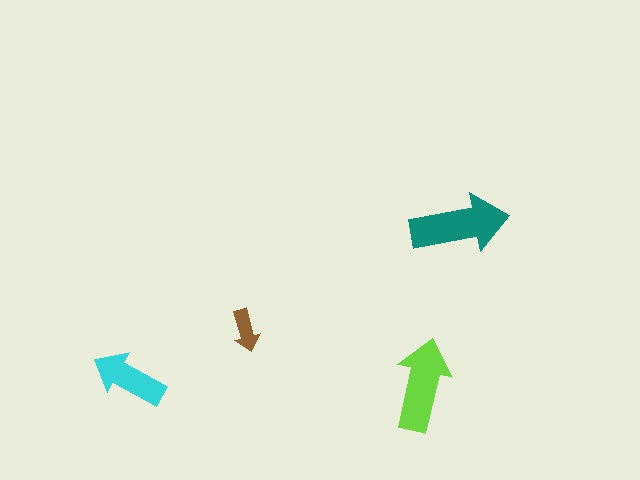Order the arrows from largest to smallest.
the teal one, the lime one, the cyan one, the brown one.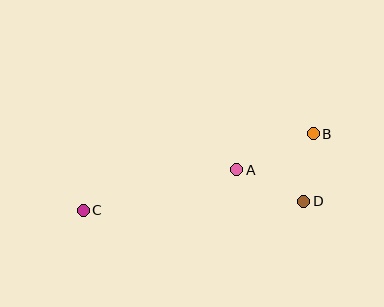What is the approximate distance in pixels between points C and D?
The distance between C and D is approximately 220 pixels.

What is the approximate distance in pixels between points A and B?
The distance between A and B is approximately 85 pixels.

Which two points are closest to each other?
Points B and D are closest to each other.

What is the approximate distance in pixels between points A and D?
The distance between A and D is approximately 74 pixels.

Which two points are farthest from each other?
Points B and C are farthest from each other.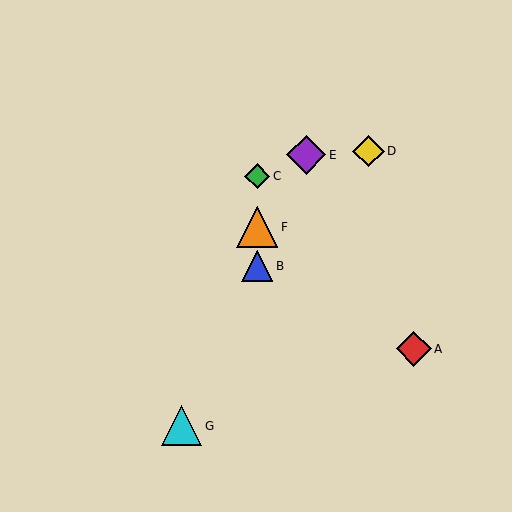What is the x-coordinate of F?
Object F is at x≈257.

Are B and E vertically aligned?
No, B is at x≈257 and E is at x≈306.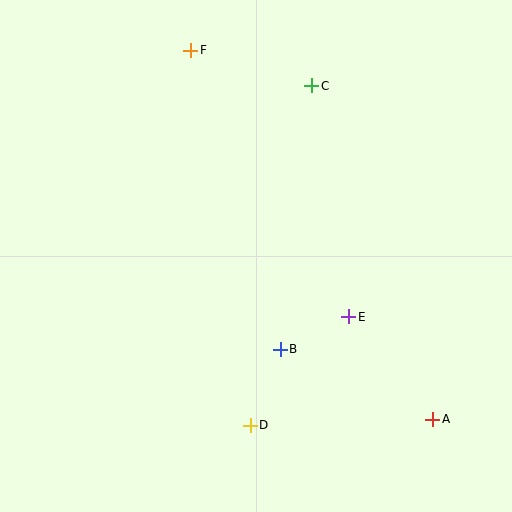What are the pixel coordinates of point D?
Point D is at (250, 425).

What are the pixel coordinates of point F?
Point F is at (191, 50).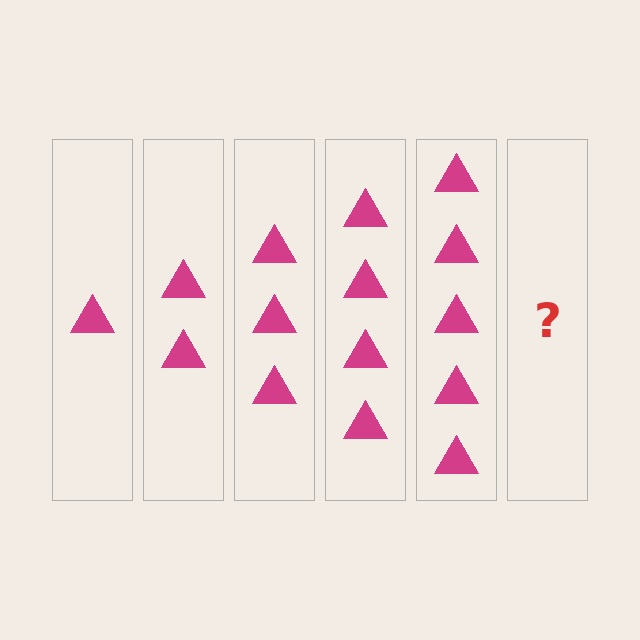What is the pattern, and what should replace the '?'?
The pattern is that each step adds one more triangle. The '?' should be 6 triangles.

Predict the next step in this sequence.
The next step is 6 triangles.